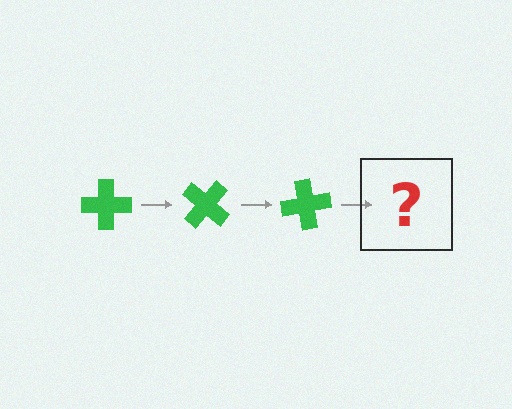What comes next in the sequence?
The next element should be a green cross rotated 120 degrees.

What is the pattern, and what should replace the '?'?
The pattern is that the cross rotates 40 degrees each step. The '?' should be a green cross rotated 120 degrees.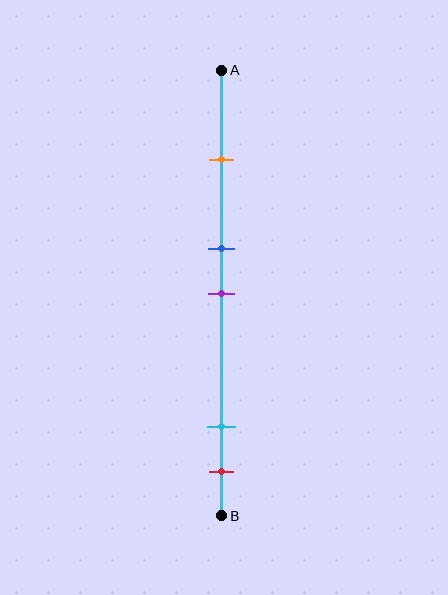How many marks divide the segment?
There are 5 marks dividing the segment.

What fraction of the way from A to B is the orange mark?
The orange mark is approximately 20% (0.2) of the way from A to B.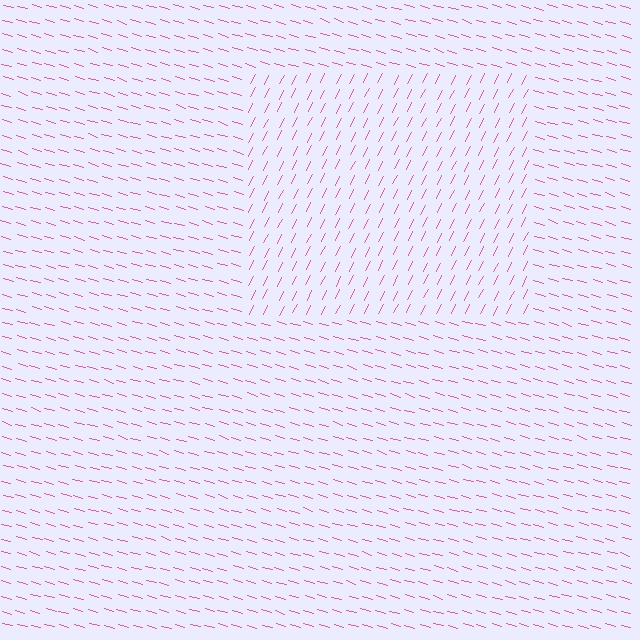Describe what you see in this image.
The image is filled with small pink line segments. A rectangle region in the image has lines oriented differently from the surrounding lines, creating a visible texture boundary.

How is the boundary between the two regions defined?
The boundary is defined purely by a change in line orientation (approximately 79 degrees difference). All lines are the same color and thickness.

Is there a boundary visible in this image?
Yes, there is a texture boundary formed by a change in line orientation.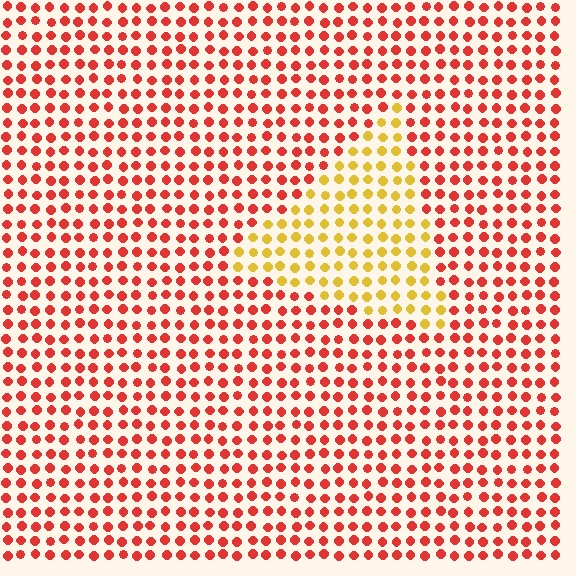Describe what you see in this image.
The image is filled with small red elements in a uniform arrangement. A triangle-shaped region is visible where the elements are tinted to a slightly different hue, forming a subtle color boundary.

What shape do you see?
I see a triangle.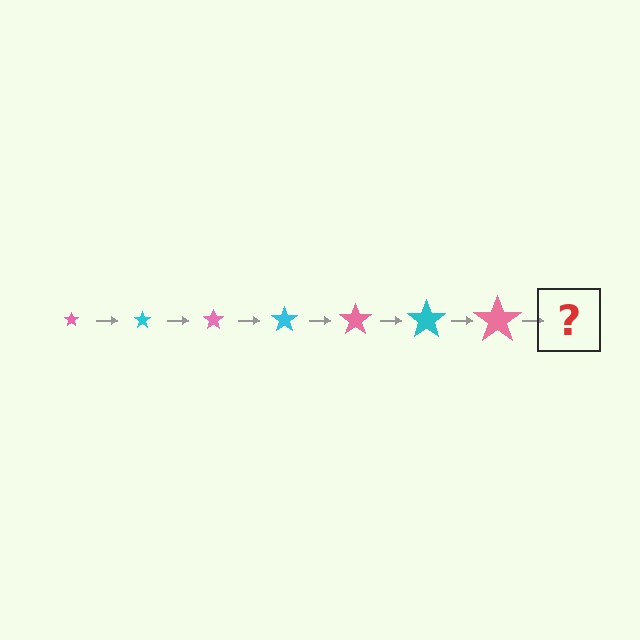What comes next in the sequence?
The next element should be a cyan star, larger than the previous one.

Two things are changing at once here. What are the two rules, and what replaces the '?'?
The two rules are that the star grows larger each step and the color cycles through pink and cyan. The '?' should be a cyan star, larger than the previous one.